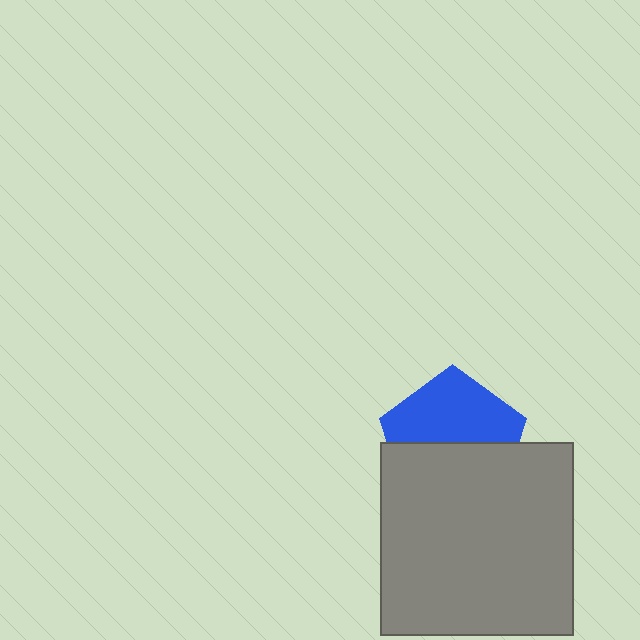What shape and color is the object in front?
The object in front is a gray square.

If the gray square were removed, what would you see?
You would see the complete blue pentagon.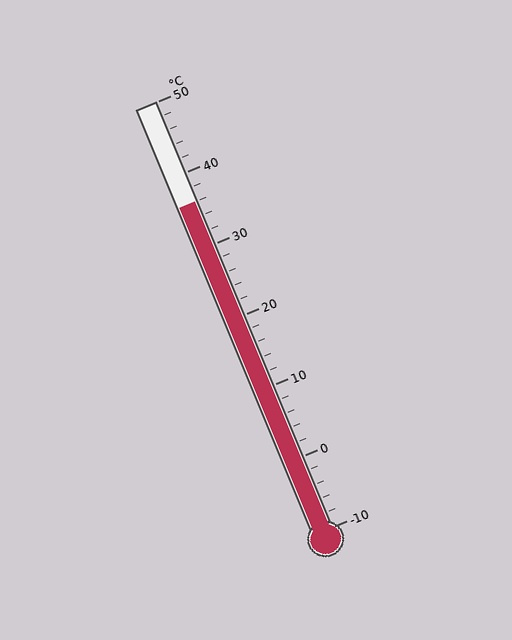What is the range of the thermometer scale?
The thermometer scale ranges from -10°C to 50°C.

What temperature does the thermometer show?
The thermometer shows approximately 36°C.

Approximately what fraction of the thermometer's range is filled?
The thermometer is filled to approximately 75% of its range.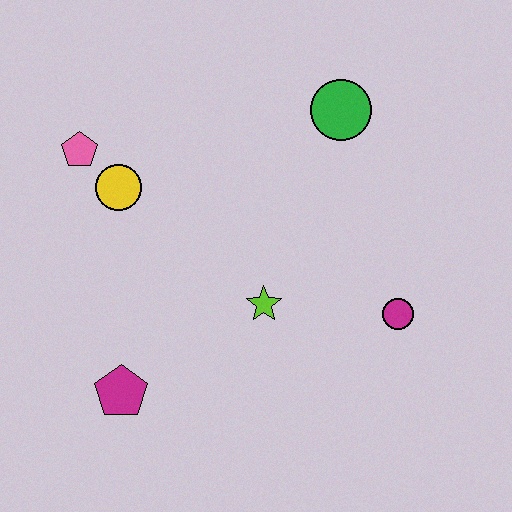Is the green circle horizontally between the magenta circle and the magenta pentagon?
Yes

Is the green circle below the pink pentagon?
No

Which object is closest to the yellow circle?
The pink pentagon is closest to the yellow circle.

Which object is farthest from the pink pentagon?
The magenta circle is farthest from the pink pentagon.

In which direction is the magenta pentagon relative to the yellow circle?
The magenta pentagon is below the yellow circle.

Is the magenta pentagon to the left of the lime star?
Yes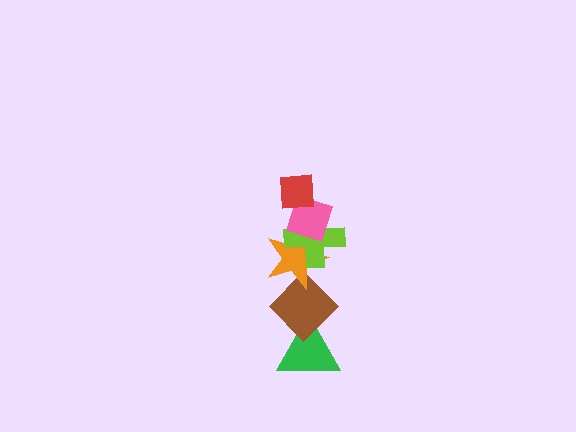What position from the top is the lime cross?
The lime cross is 3rd from the top.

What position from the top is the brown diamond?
The brown diamond is 5th from the top.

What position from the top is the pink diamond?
The pink diamond is 2nd from the top.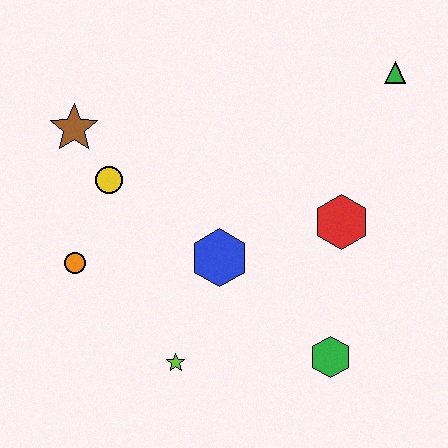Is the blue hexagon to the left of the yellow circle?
No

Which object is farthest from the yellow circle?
The green triangle is farthest from the yellow circle.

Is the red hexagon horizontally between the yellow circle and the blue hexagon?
No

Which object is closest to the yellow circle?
The brown star is closest to the yellow circle.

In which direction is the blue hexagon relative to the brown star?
The blue hexagon is to the right of the brown star.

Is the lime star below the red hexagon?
Yes